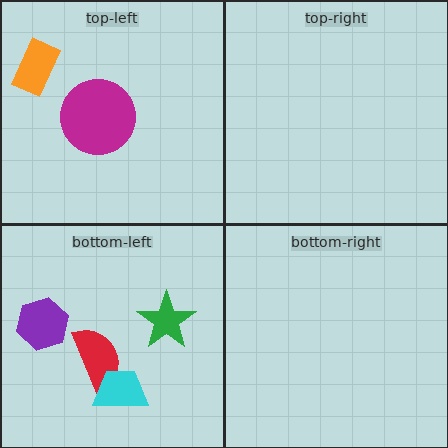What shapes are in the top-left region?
The orange rectangle, the magenta circle.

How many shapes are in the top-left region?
2.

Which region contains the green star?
The bottom-left region.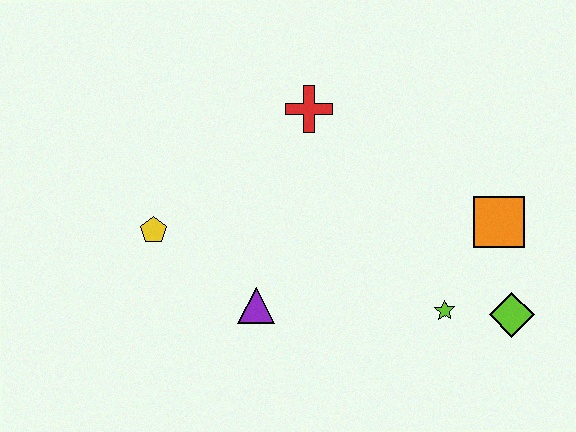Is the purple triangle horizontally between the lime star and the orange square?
No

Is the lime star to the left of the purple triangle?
No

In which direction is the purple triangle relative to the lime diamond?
The purple triangle is to the left of the lime diamond.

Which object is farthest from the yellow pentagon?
The lime diamond is farthest from the yellow pentagon.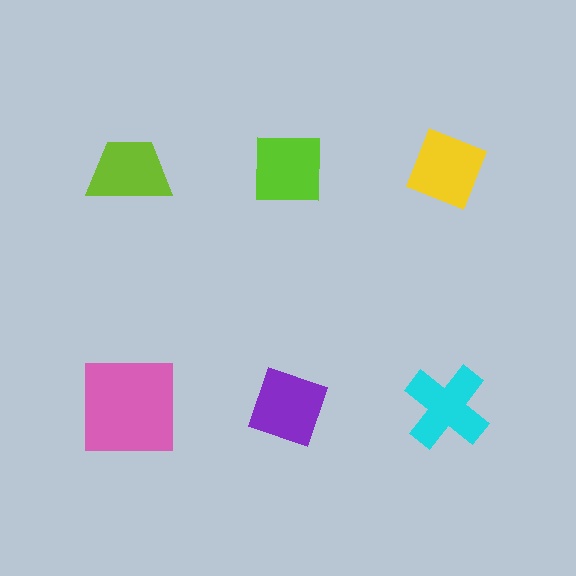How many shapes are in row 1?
3 shapes.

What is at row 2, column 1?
A pink square.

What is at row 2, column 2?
A purple diamond.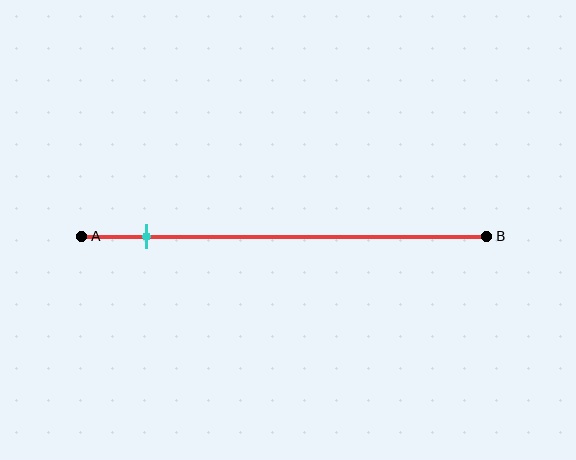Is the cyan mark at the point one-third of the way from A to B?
No, the mark is at about 15% from A, not at the 33% one-third point.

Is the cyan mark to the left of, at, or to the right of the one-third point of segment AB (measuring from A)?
The cyan mark is to the left of the one-third point of segment AB.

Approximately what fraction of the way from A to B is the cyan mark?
The cyan mark is approximately 15% of the way from A to B.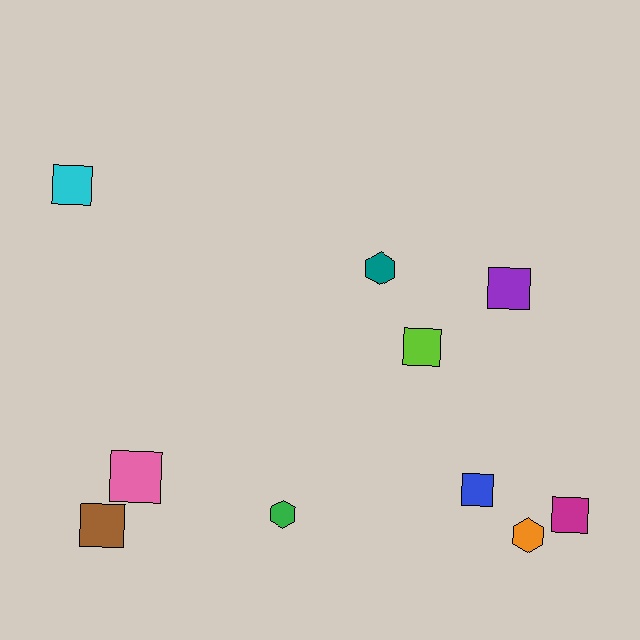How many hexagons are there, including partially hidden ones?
There are 3 hexagons.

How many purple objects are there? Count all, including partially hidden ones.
There is 1 purple object.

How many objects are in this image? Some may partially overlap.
There are 10 objects.